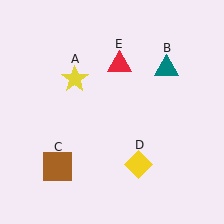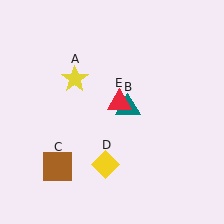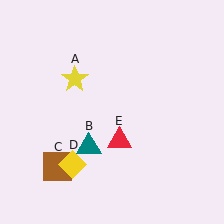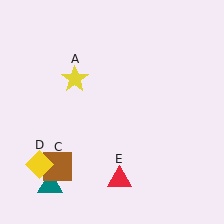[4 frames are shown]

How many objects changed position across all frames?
3 objects changed position: teal triangle (object B), yellow diamond (object D), red triangle (object E).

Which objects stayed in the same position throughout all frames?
Yellow star (object A) and brown square (object C) remained stationary.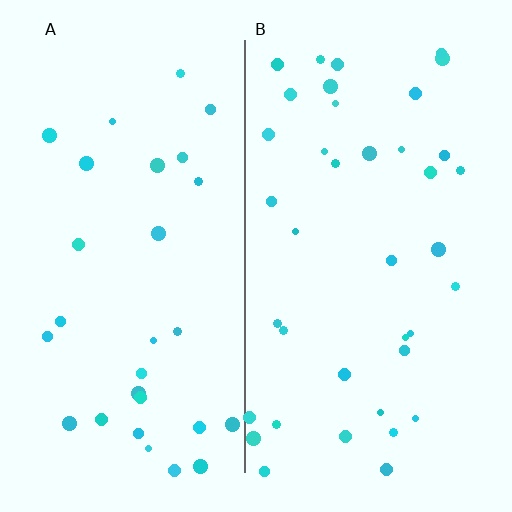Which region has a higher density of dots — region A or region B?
B (the right).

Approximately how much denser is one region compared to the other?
Approximately 1.3× — region B over region A.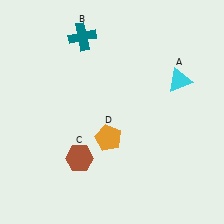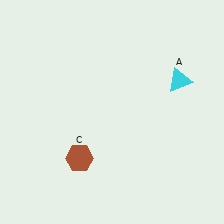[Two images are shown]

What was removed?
The orange pentagon (D), the teal cross (B) were removed in Image 2.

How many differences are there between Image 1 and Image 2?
There are 2 differences between the two images.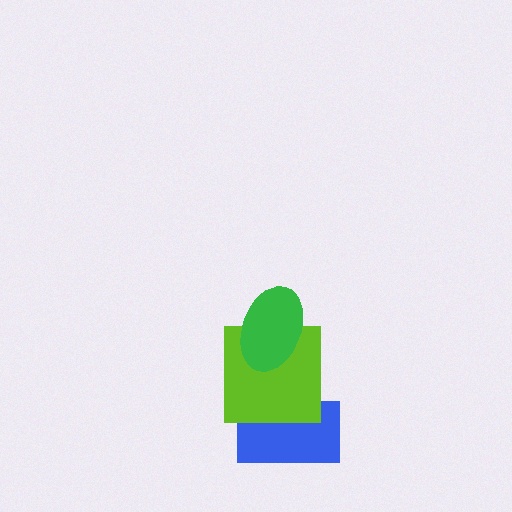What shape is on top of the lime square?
The green ellipse is on top of the lime square.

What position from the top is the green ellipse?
The green ellipse is 1st from the top.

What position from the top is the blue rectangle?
The blue rectangle is 3rd from the top.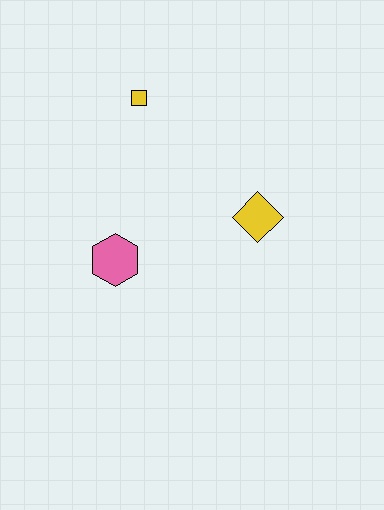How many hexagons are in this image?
There is 1 hexagon.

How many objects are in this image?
There are 3 objects.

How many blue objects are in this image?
There are no blue objects.